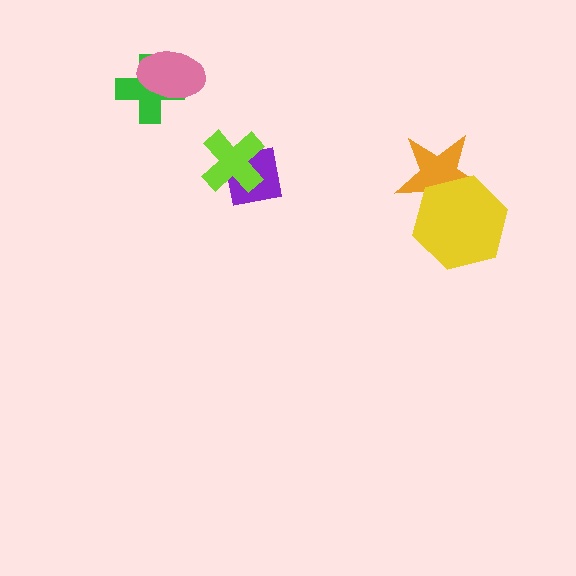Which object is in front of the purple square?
The lime cross is in front of the purple square.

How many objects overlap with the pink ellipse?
1 object overlaps with the pink ellipse.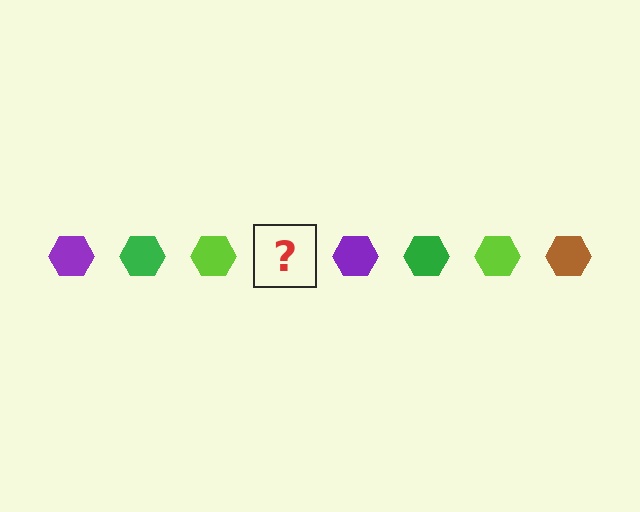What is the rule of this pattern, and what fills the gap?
The rule is that the pattern cycles through purple, green, lime, brown hexagons. The gap should be filled with a brown hexagon.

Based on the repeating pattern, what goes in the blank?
The blank should be a brown hexagon.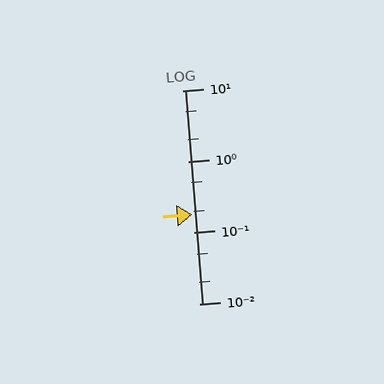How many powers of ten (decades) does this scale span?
The scale spans 3 decades, from 0.01 to 10.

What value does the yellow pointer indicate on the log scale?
The pointer indicates approximately 0.18.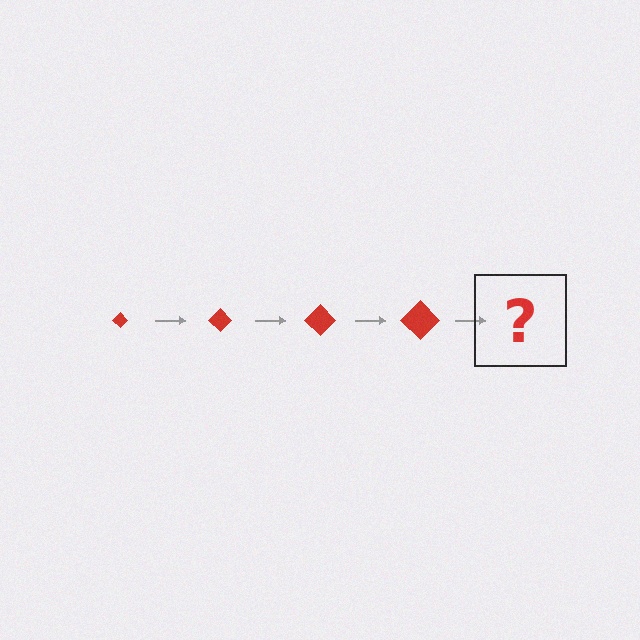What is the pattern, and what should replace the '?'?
The pattern is that the diamond gets progressively larger each step. The '?' should be a red diamond, larger than the previous one.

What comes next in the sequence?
The next element should be a red diamond, larger than the previous one.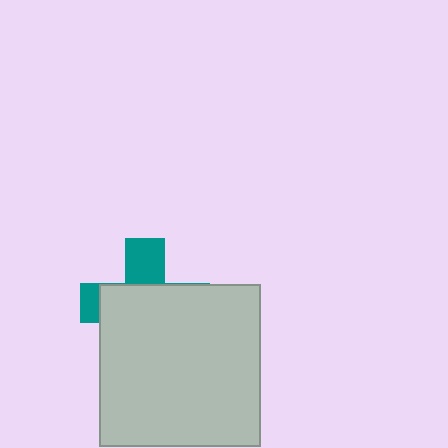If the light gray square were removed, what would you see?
You would see the complete teal cross.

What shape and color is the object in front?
The object in front is a light gray square.